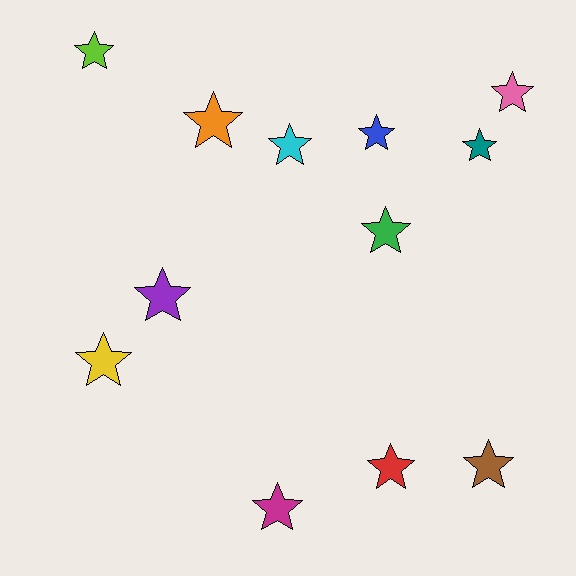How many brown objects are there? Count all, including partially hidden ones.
There is 1 brown object.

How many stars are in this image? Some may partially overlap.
There are 12 stars.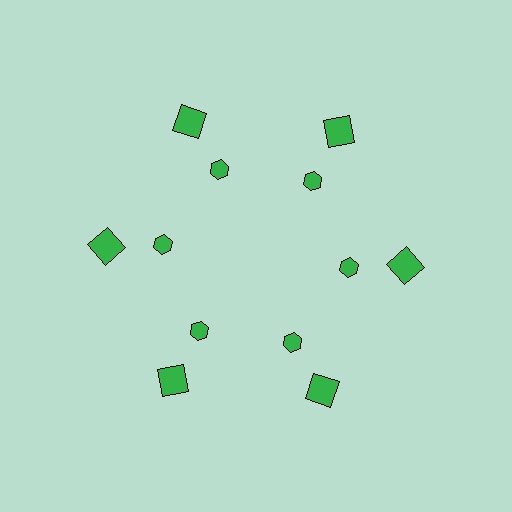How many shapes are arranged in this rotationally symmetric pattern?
There are 12 shapes, arranged in 6 groups of 2.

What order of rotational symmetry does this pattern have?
This pattern has 6-fold rotational symmetry.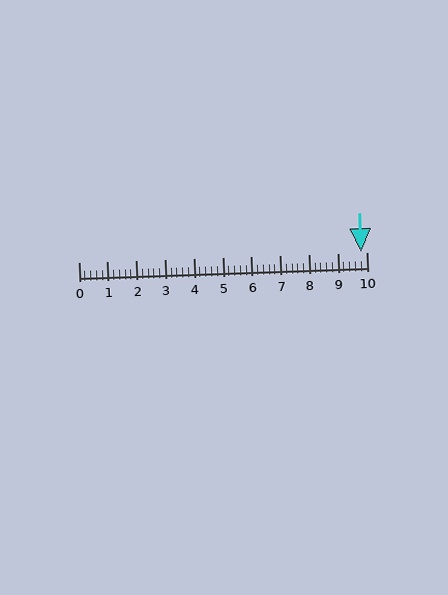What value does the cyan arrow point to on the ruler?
The cyan arrow points to approximately 9.8.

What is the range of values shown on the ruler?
The ruler shows values from 0 to 10.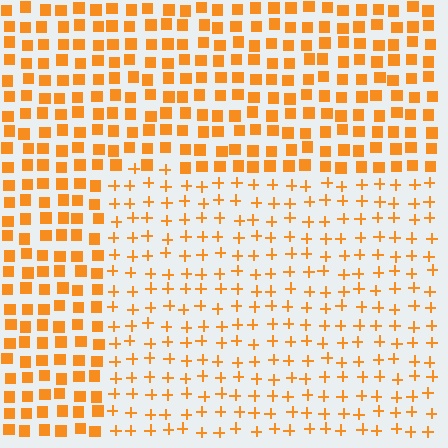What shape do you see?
I see a rectangle.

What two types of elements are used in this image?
The image uses plus signs inside the rectangle region and squares outside it.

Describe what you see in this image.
The image is filled with small orange elements arranged in a uniform grid. A rectangle-shaped region contains plus signs, while the surrounding area contains squares. The boundary is defined purely by the change in element shape.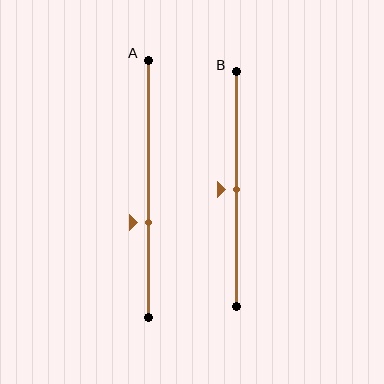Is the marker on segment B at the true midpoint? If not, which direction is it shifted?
Yes, the marker on segment B is at the true midpoint.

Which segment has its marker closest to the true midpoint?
Segment B has its marker closest to the true midpoint.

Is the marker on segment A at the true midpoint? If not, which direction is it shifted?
No, the marker on segment A is shifted downward by about 13% of the segment length.